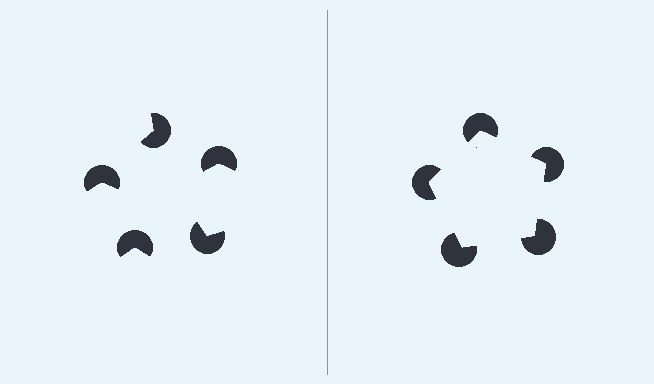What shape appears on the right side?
An illusory pentagon.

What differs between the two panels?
The pac-man discs are positioned identically on both sides; only the wedge orientations differ. On the right they align to a pentagon; on the left they are misaligned.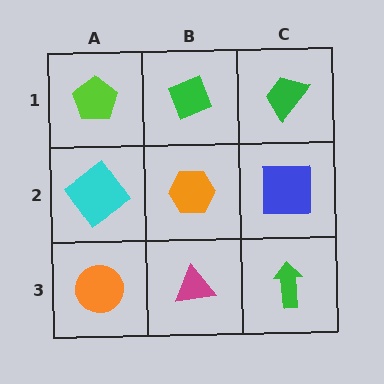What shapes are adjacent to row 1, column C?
A blue square (row 2, column C), a green diamond (row 1, column B).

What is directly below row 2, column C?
A green arrow.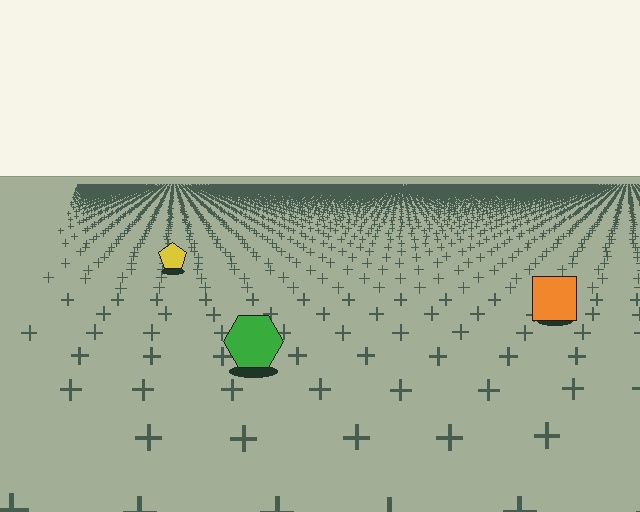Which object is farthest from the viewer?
The yellow pentagon is farthest from the viewer. It appears smaller and the ground texture around it is denser.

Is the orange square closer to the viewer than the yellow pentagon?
Yes. The orange square is closer — you can tell from the texture gradient: the ground texture is coarser near it.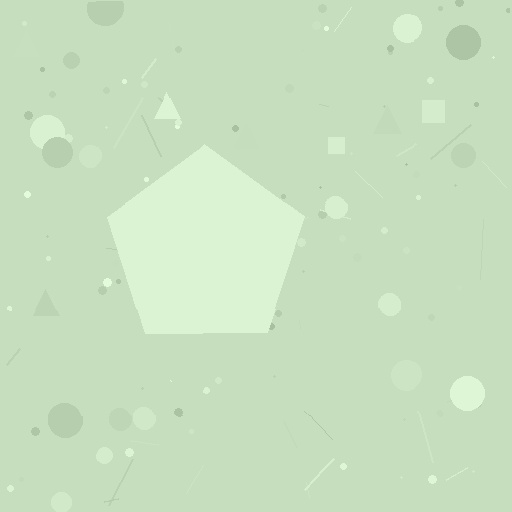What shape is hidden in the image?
A pentagon is hidden in the image.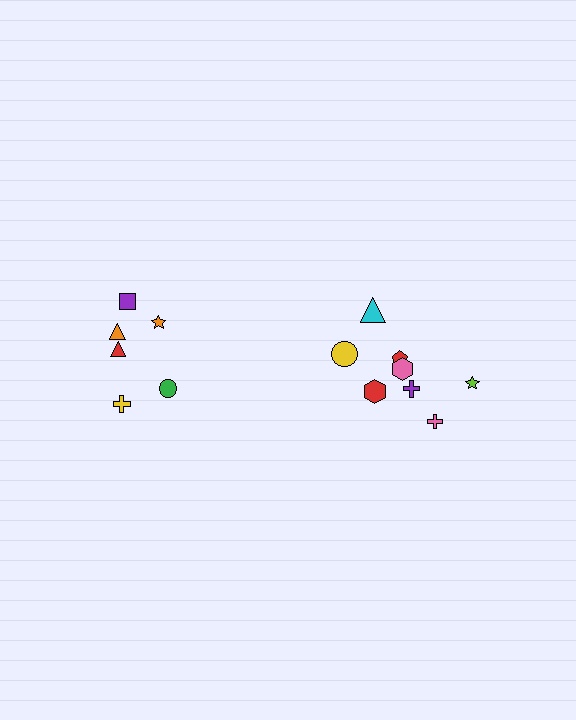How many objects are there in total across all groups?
There are 14 objects.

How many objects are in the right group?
There are 8 objects.